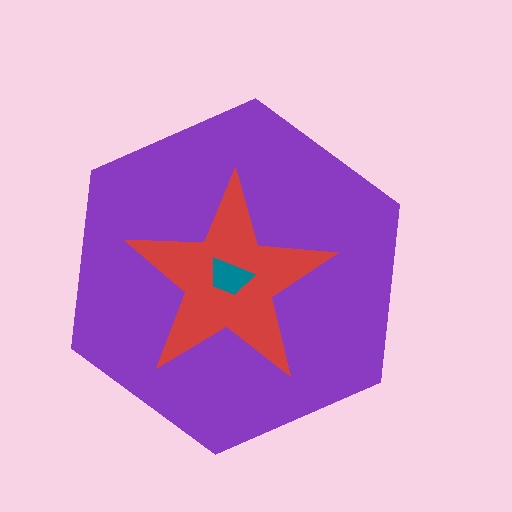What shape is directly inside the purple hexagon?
The red star.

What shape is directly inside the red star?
The teal trapezoid.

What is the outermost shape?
The purple hexagon.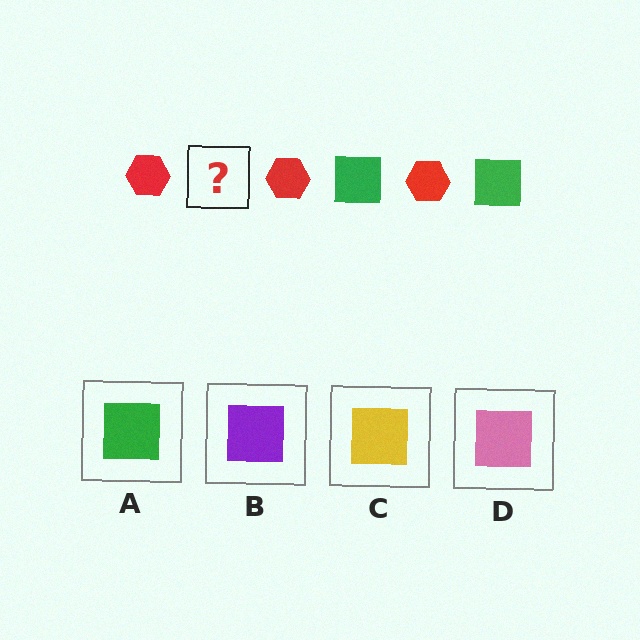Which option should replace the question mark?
Option A.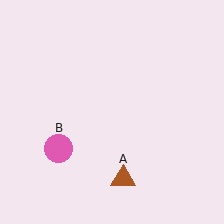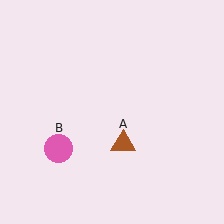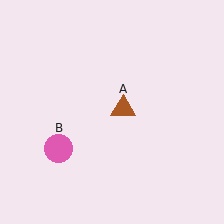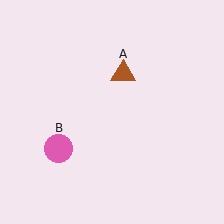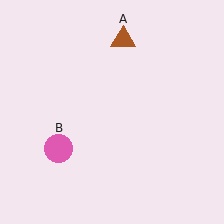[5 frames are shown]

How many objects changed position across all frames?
1 object changed position: brown triangle (object A).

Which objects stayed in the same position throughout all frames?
Pink circle (object B) remained stationary.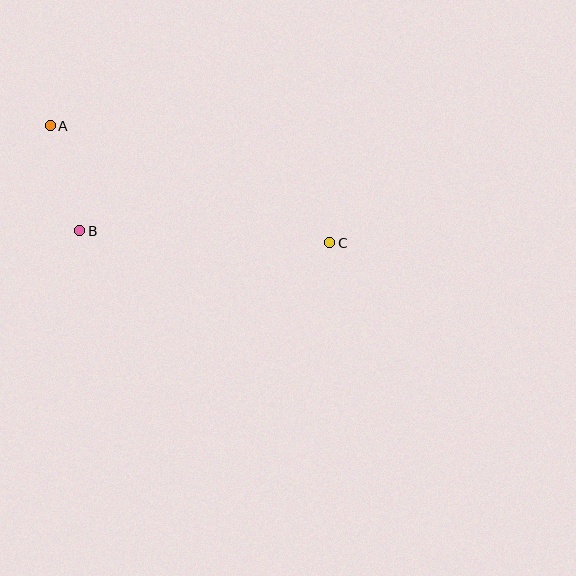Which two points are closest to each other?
Points A and B are closest to each other.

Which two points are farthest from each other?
Points A and C are farthest from each other.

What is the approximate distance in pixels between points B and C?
The distance between B and C is approximately 250 pixels.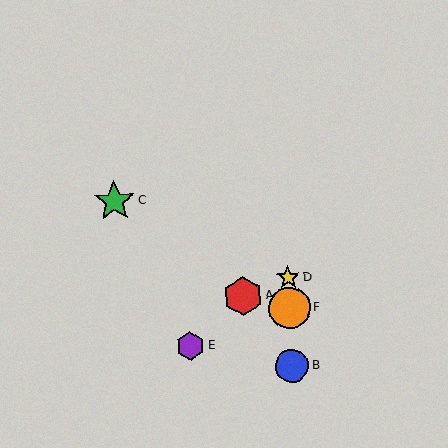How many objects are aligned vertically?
3 objects (B, D, F) are aligned vertically.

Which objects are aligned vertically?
Objects B, D, F are aligned vertically.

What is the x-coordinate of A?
Object A is at x≈243.